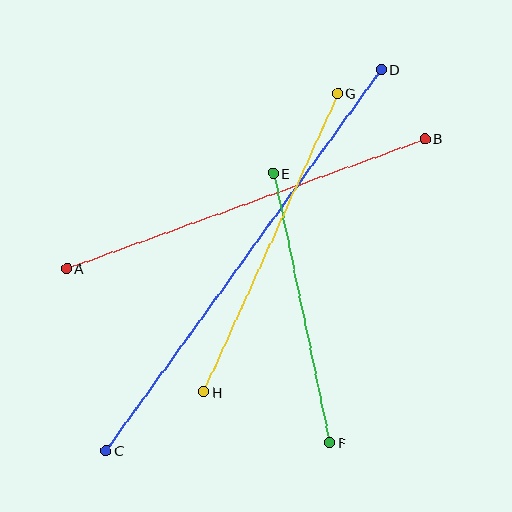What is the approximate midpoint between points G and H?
The midpoint is at approximately (270, 242) pixels.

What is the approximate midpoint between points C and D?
The midpoint is at approximately (244, 260) pixels.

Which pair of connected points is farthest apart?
Points C and D are farthest apart.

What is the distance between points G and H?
The distance is approximately 327 pixels.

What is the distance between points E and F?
The distance is approximately 275 pixels.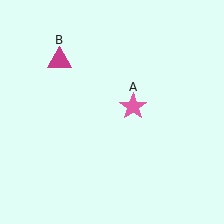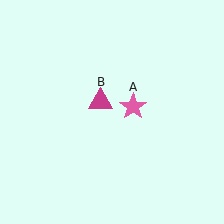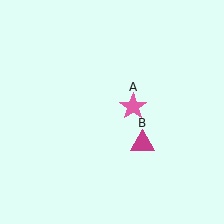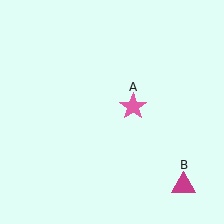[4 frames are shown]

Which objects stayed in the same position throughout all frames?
Pink star (object A) remained stationary.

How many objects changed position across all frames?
1 object changed position: magenta triangle (object B).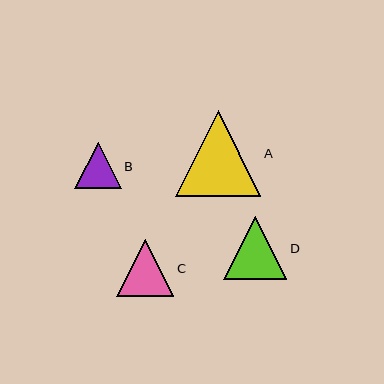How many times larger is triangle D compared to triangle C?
Triangle D is approximately 1.1 times the size of triangle C.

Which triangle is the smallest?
Triangle B is the smallest with a size of approximately 46 pixels.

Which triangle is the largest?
Triangle A is the largest with a size of approximately 85 pixels.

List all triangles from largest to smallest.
From largest to smallest: A, D, C, B.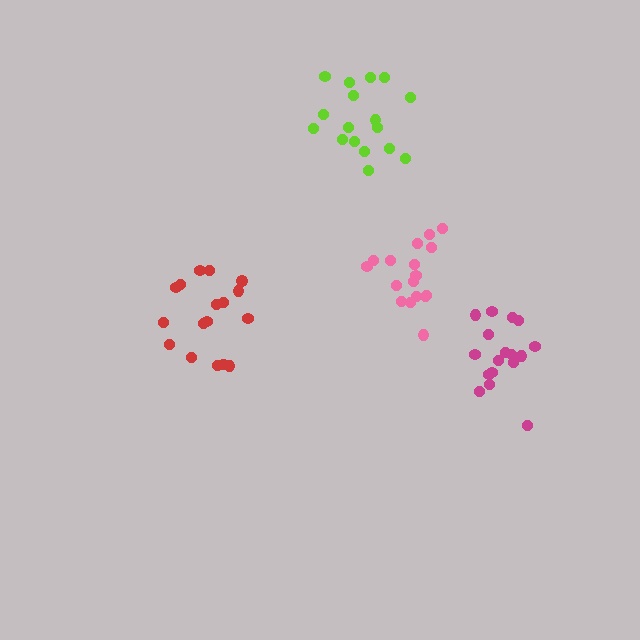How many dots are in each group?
Group 1: 17 dots, Group 2: 17 dots, Group 3: 17 dots, Group 4: 17 dots (68 total).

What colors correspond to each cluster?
The clusters are colored: magenta, red, pink, lime.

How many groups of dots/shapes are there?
There are 4 groups.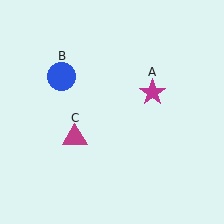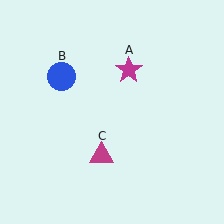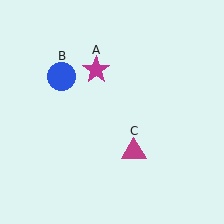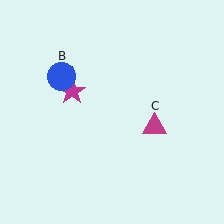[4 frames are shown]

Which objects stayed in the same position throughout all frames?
Blue circle (object B) remained stationary.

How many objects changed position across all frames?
2 objects changed position: magenta star (object A), magenta triangle (object C).